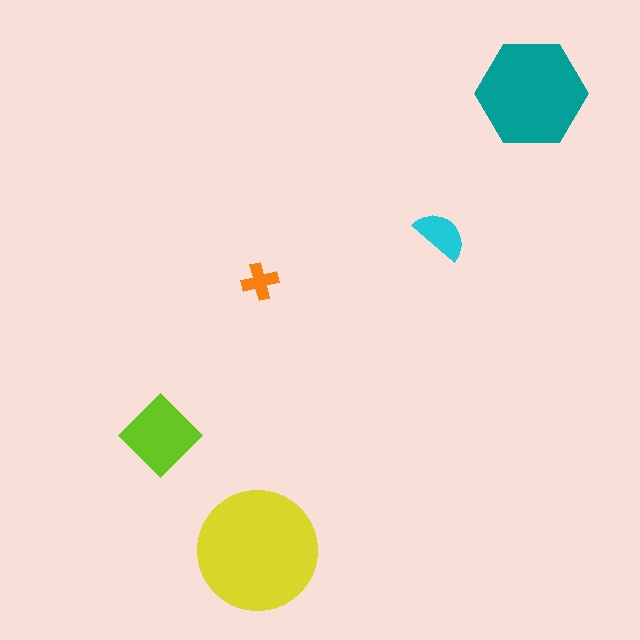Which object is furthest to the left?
The lime diamond is leftmost.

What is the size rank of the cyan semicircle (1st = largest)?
4th.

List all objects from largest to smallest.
The yellow circle, the teal hexagon, the lime diamond, the cyan semicircle, the orange cross.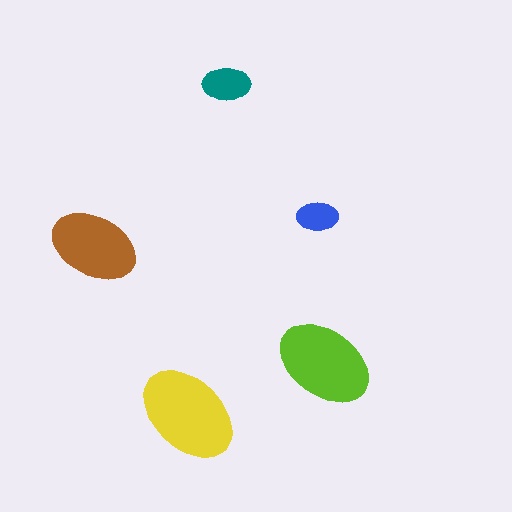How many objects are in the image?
There are 5 objects in the image.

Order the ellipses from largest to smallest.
the yellow one, the lime one, the brown one, the teal one, the blue one.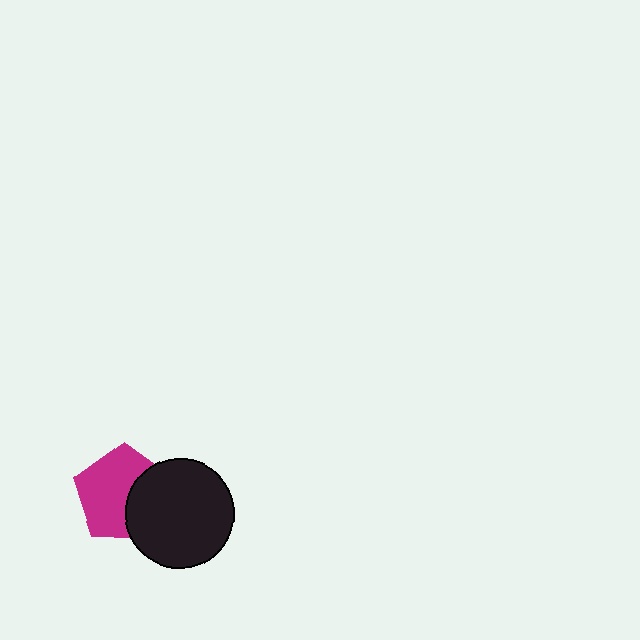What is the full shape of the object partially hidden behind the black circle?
The partially hidden object is a magenta pentagon.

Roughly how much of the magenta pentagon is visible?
About half of it is visible (roughly 63%).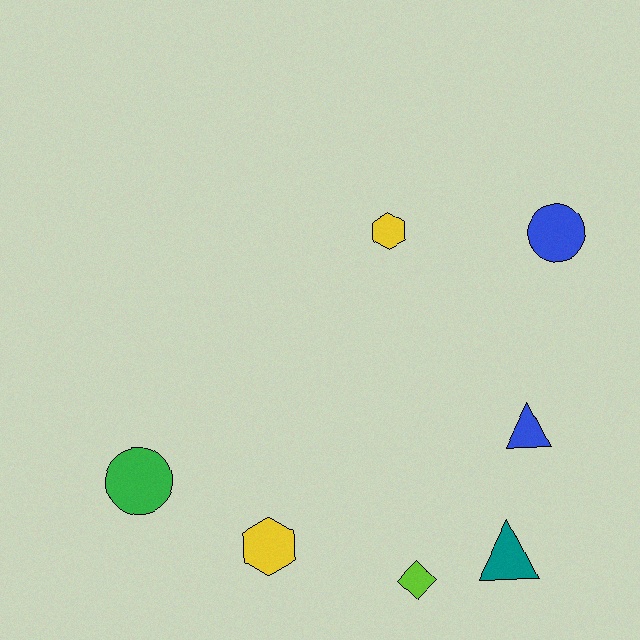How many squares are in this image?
There are no squares.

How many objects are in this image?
There are 7 objects.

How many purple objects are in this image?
There are no purple objects.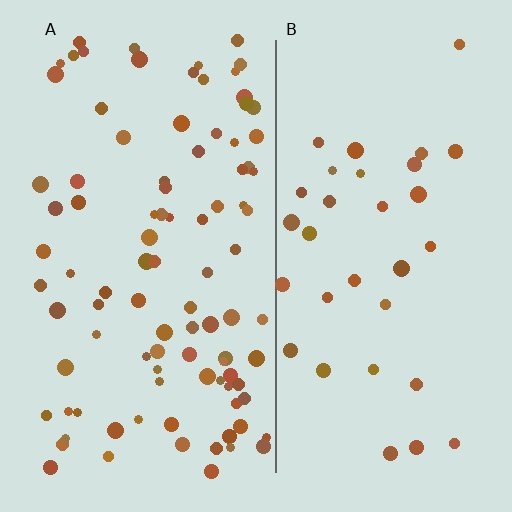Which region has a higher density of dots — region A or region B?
A (the left).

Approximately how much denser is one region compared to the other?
Approximately 2.8× — region A over region B.